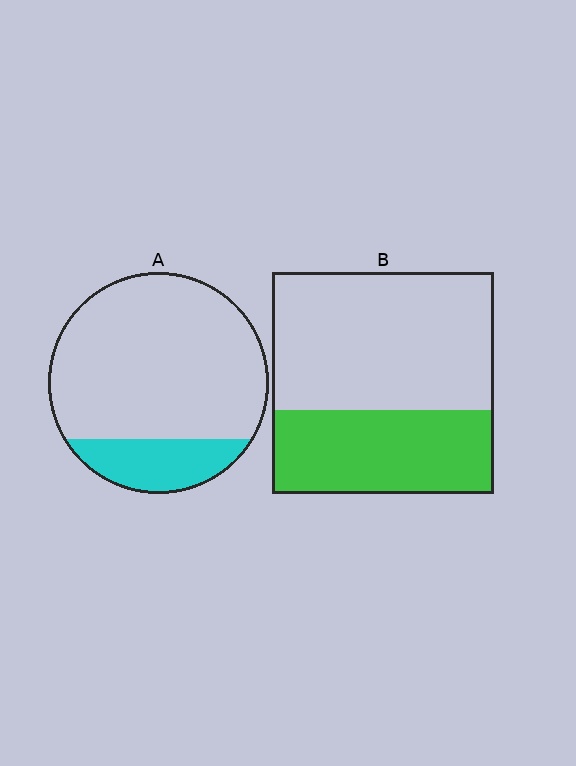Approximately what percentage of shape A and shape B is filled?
A is approximately 20% and B is approximately 40%.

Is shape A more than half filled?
No.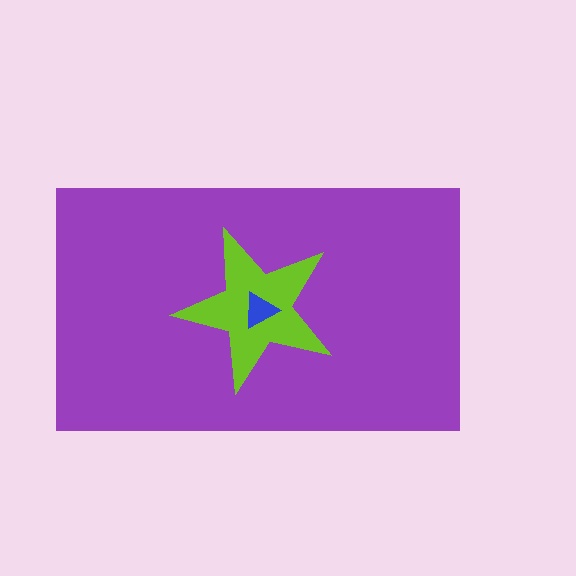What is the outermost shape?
The purple rectangle.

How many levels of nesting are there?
3.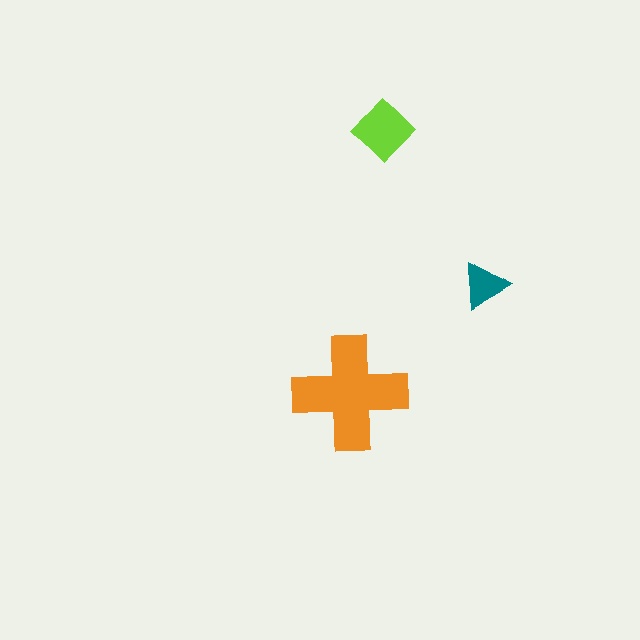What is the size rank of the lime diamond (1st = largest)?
2nd.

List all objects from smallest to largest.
The teal triangle, the lime diamond, the orange cross.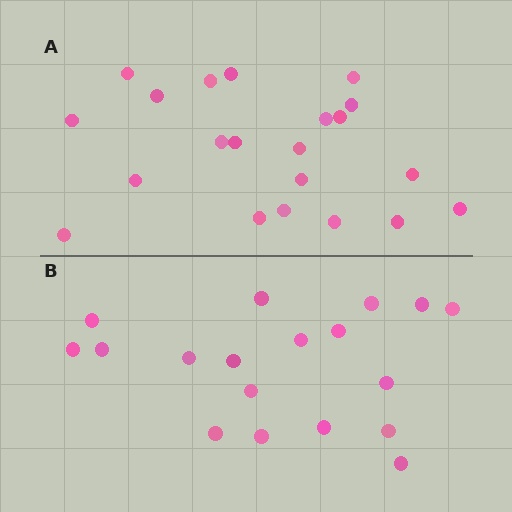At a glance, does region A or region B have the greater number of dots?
Region A (the top region) has more dots.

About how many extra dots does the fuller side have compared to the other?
Region A has just a few more — roughly 2 or 3 more dots than region B.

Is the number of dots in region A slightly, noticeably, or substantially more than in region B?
Region A has only slightly more — the two regions are fairly close. The ratio is roughly 1.2 to 1.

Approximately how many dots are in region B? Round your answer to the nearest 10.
About 20 dots. (The exact count is 18, which rounds to 20.)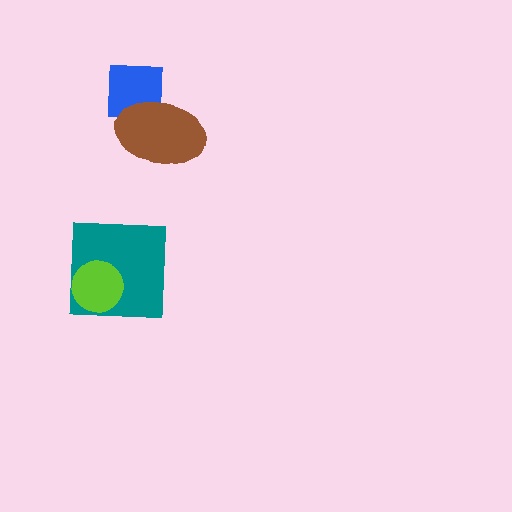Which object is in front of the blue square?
The brown ellipse is in front of the blue square.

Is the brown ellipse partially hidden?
No, no other shape covers it.